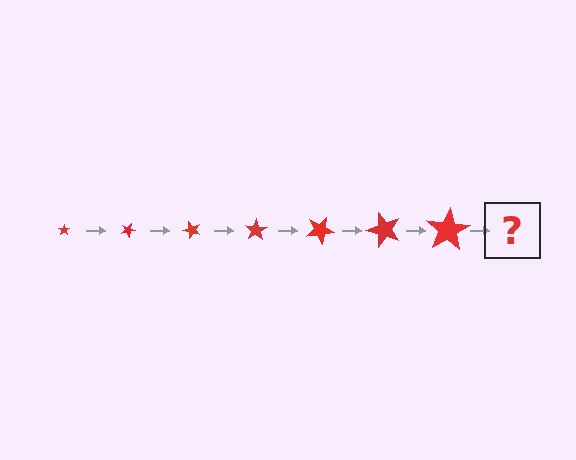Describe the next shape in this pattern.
It should be a star, larger than the previous one and rotated 175 degrees from the start.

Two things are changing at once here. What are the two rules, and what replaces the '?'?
The two rules are that the star grows larger each step and it rotates 25 degrees each step. The '?' should be a star, larger than the previous one and rotated 175 degrees from the start.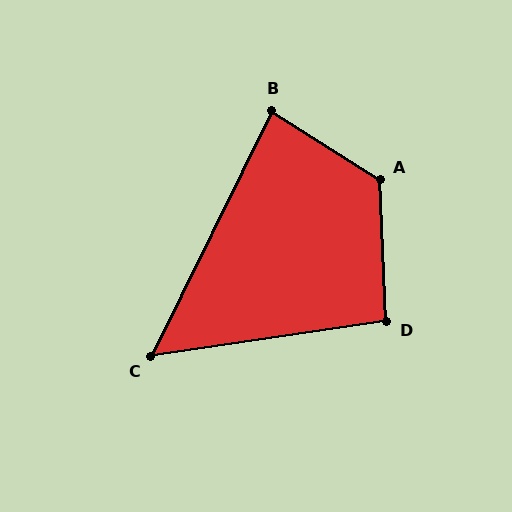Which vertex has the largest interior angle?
A, at approximately 125 degrees.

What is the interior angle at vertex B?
Approximately 84 degrees (acute).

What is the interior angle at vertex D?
Approximately 96 degrees (obtuse).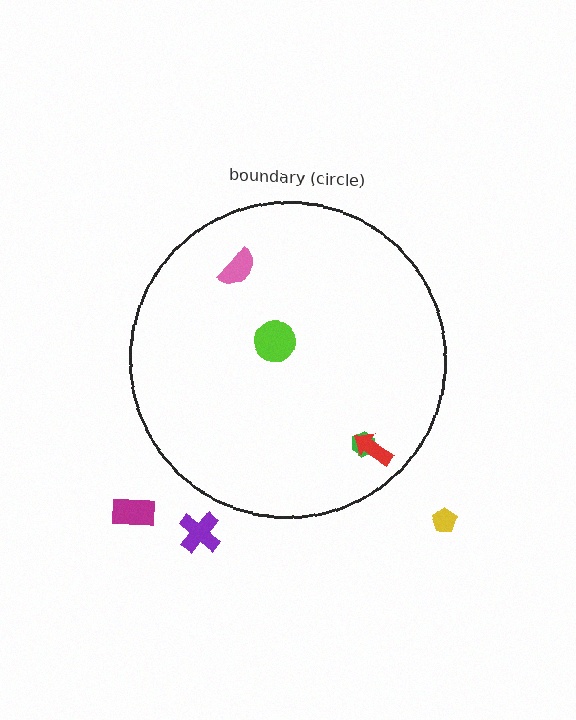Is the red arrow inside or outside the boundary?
Inside.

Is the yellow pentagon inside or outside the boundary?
Outside.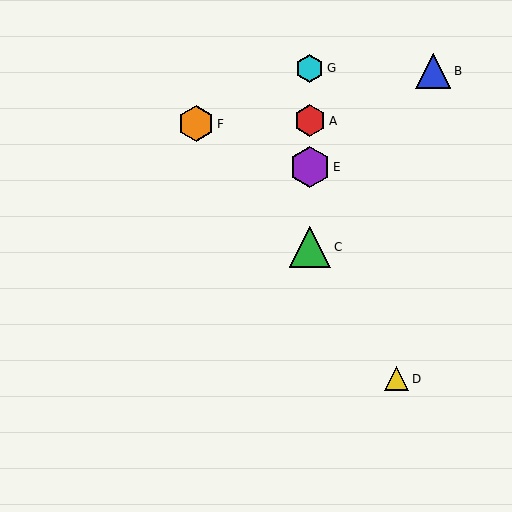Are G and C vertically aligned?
Yes, both are at x≈310.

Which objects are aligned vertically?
Objects A, C, E, G are aligned vertically.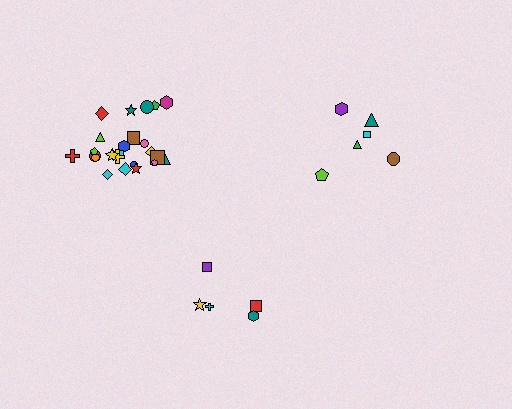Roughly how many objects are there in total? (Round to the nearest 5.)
Roughly 35 objects in total.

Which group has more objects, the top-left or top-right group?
The top-left group.